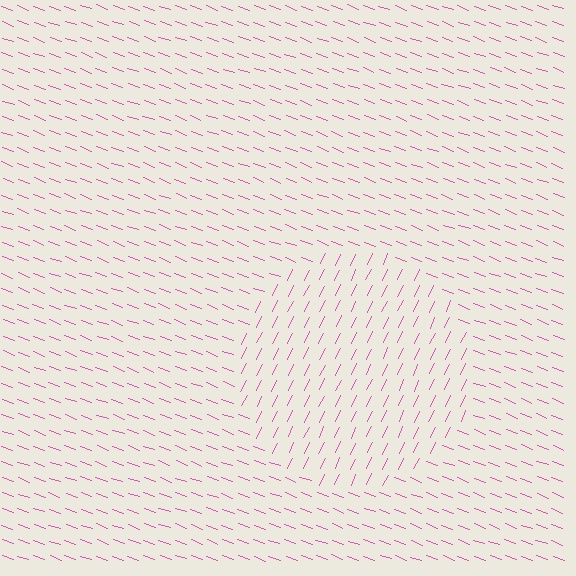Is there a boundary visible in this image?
Yes, there is a texture boundary formed by a change in line orientation.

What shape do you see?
I see a circle.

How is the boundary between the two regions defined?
The boundary is defined purely by a change in line orientation (approximately 85 degrees difference). All lines are the same color and thickness.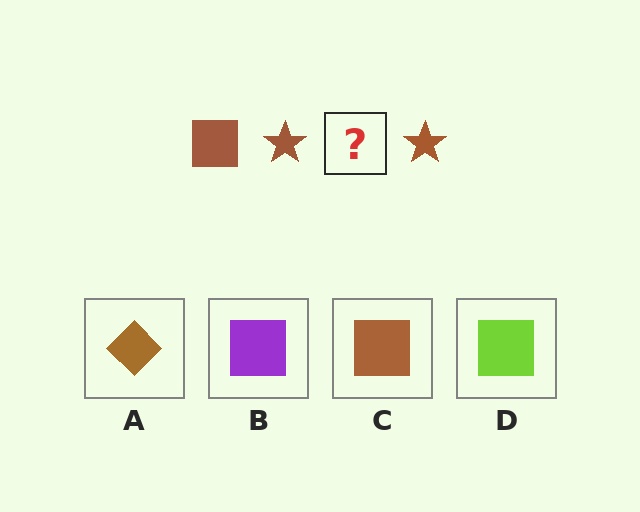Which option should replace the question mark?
Option C.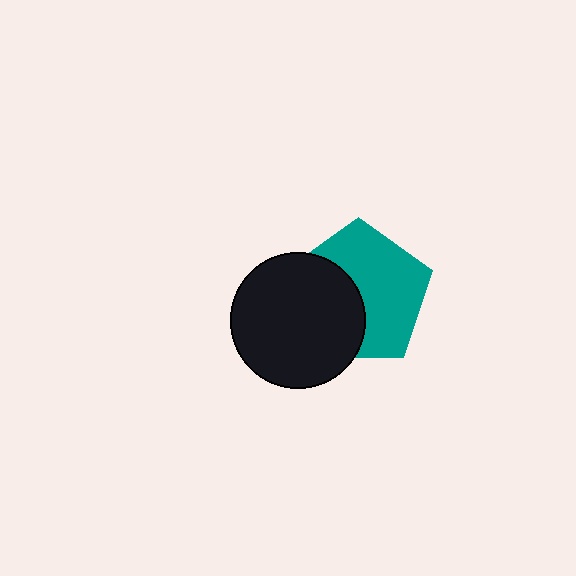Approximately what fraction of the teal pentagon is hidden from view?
Roughly 42% of the teal pentagon is hidden behind the black circle.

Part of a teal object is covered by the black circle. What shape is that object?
It is a pentagon.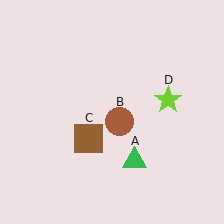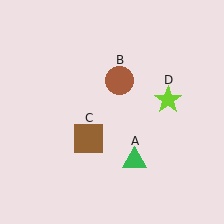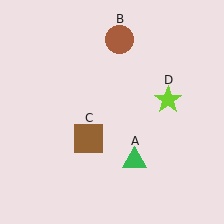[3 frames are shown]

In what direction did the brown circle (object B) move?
The brown circle (object B) moved up.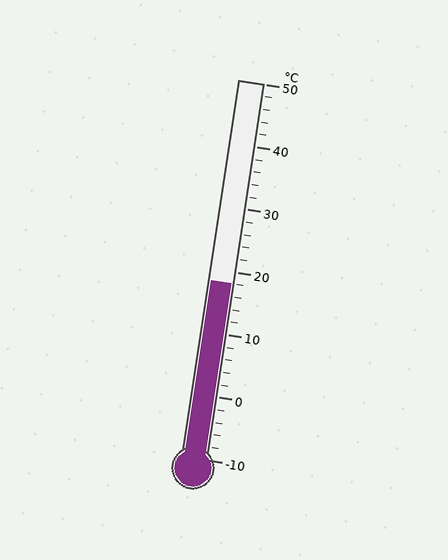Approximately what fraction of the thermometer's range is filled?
The thermometer is filled to approximately 45% of its range.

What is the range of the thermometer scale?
The thermometer scale ranges from -10°C to 50°C.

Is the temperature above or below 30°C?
The temperature is below 30°C.